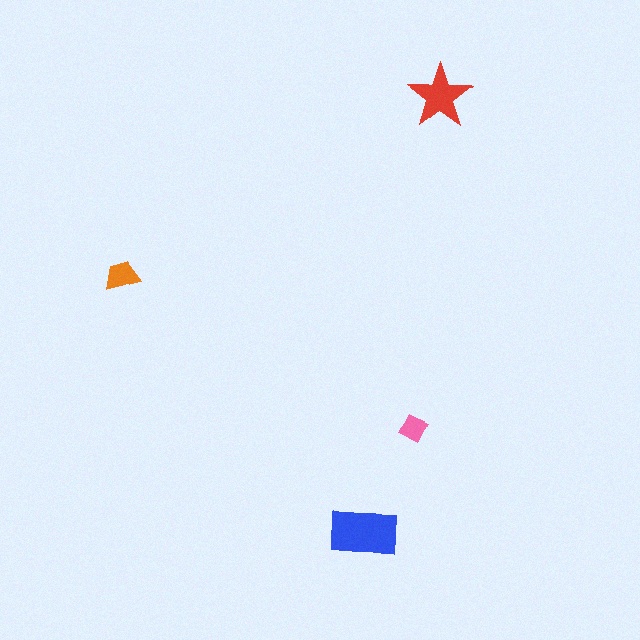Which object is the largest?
The blue rectangle.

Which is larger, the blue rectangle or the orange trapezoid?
The blue rectangle.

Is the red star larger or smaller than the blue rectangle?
Smaller.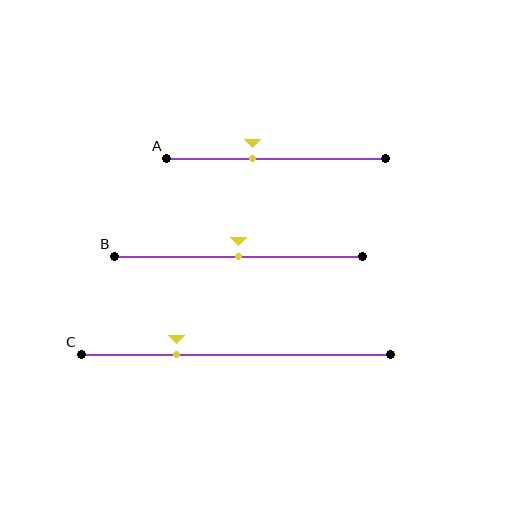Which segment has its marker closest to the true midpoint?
Segment B has its marker closest to the true midpoint.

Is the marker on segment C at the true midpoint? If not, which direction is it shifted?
No, the marker on segment C is shifted to the left by about 19% of the segment length.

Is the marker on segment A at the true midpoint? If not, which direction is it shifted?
No, the marker on segment A is shifted to the left by about 11% of the segment length.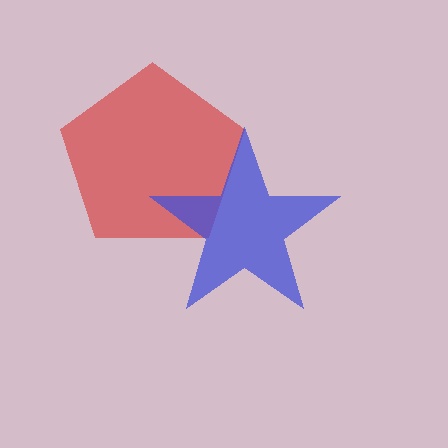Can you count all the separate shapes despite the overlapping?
Yes, there are 2 separate shapes.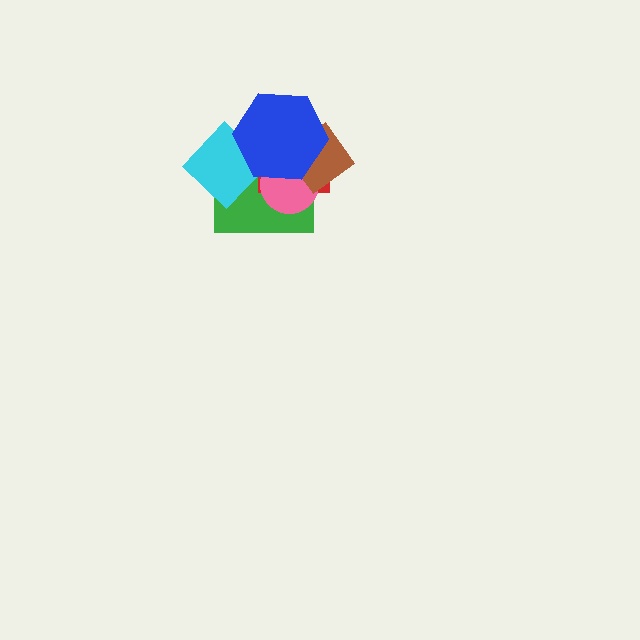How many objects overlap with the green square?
5 objects overlap with the green square.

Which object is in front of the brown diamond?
The blue hexagon is in front of the brown diamond.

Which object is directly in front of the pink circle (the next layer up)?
The brown diamond is directly in front of the pink circle.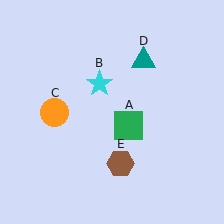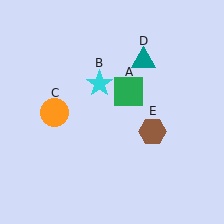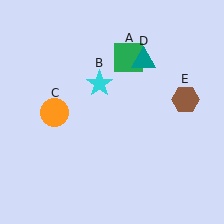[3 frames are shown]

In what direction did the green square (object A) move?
The green square (object A) moved up.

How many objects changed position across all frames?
2 objects changed position: green square (object A), brown hexagon (object E).